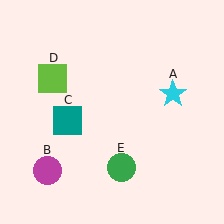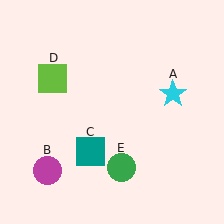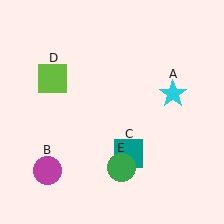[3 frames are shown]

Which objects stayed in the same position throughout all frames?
Cyan star (object A) and magenta circle (object B) and lime square (object D) and green circle (object E) remained stationary.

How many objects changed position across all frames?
1 object changed position: teal square (object C).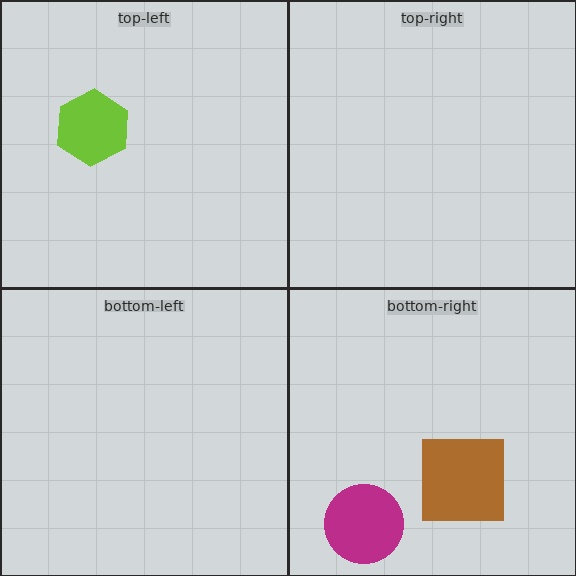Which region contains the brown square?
The bottom-right region.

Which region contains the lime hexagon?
The top-left region.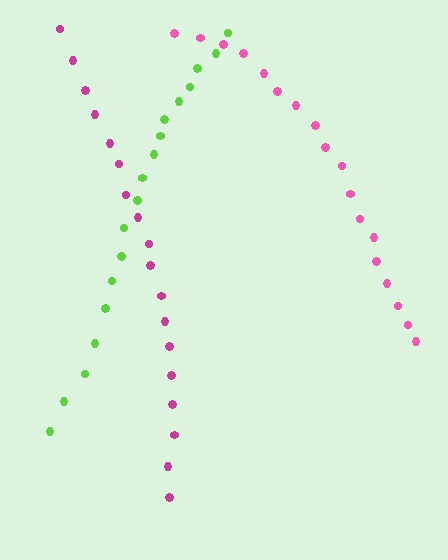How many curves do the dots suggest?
There are 3 distinct paths.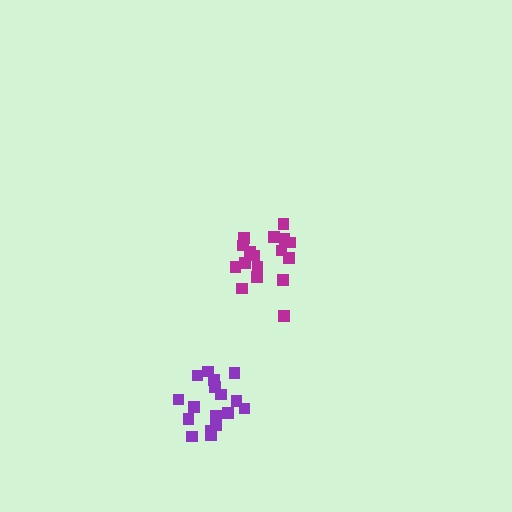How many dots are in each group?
Group 1: 17 dots, Group 2: 17 dots (34 total).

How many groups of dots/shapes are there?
There are 2 groups.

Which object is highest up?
The magenta cluster is topmost.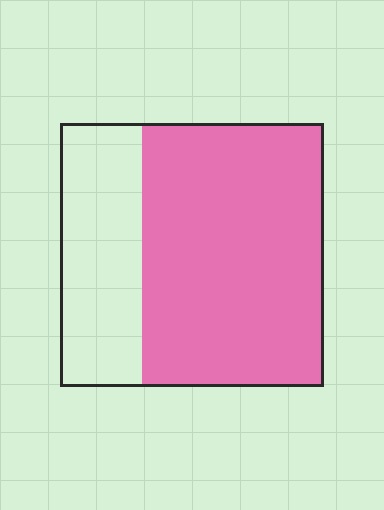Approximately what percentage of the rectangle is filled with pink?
Approximately 70%.